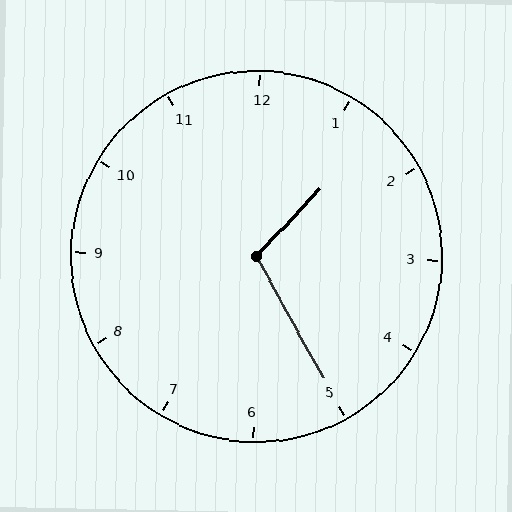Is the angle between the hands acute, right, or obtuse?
It is obtuse.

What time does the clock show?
1:25.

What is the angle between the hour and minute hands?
Approximately 108 degrees.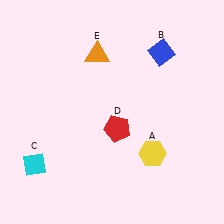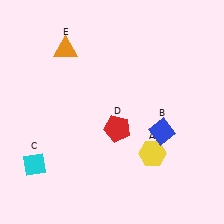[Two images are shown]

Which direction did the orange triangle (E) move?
The orange triangle (E) moved left.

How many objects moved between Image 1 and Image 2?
2 objects moved between the two images.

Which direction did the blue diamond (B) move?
The blue diamond (B) moved down.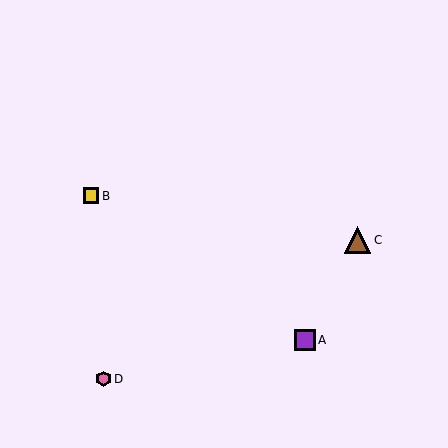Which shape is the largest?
The brown triangle (labeled C) is the largest.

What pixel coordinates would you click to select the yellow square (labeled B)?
Click at (91, 196) to select the yellow square B.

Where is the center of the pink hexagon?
The center of the pink hexagon is at (104, 379).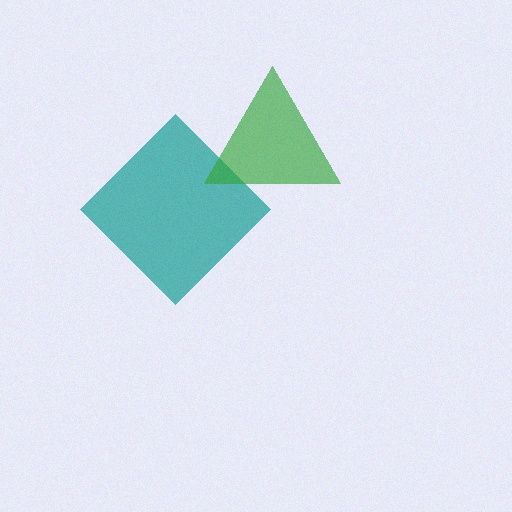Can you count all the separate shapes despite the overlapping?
Yes, there are 2 separate shapes.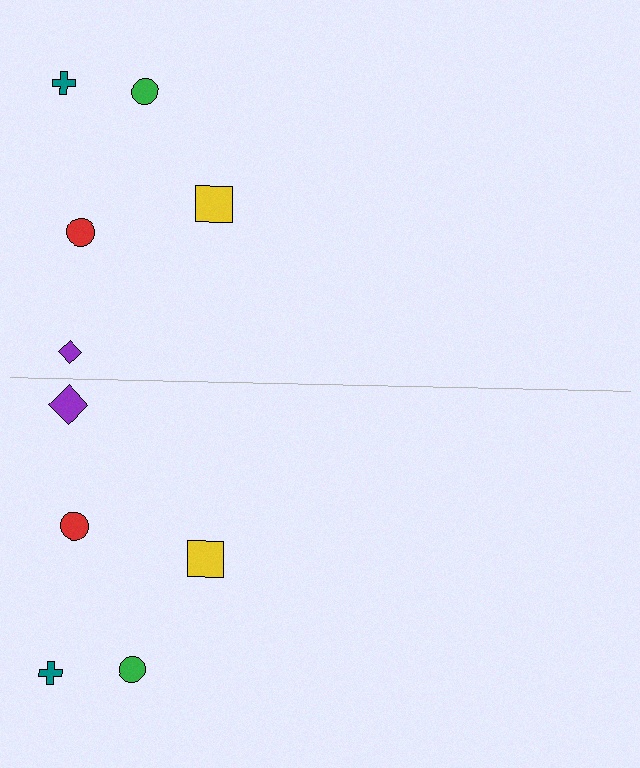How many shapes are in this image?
There are 10 shapes in this image.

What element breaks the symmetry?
The purple diamond on the bottom side has a different size than its mirror counterpart.